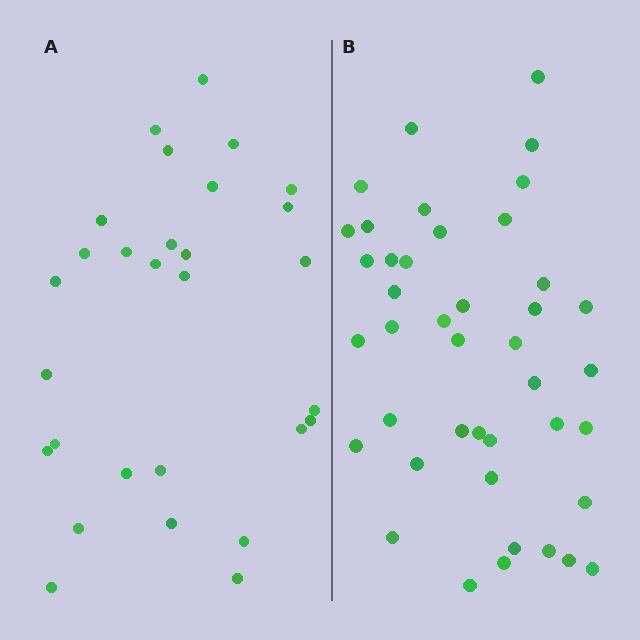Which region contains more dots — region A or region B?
Region B (the right region) has more dots.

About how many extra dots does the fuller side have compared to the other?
Region B has approximately 15 more dots than region A.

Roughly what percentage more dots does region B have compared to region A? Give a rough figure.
About 45% more.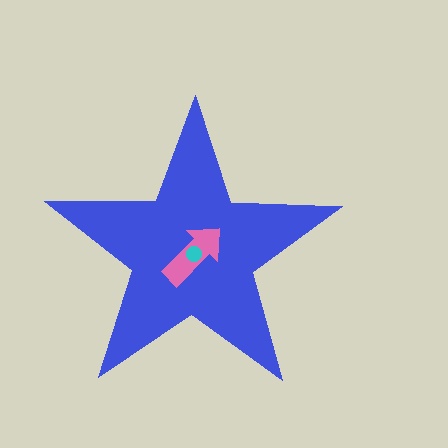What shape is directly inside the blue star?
The pink arrow.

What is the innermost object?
The cyan circle.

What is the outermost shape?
The blue star.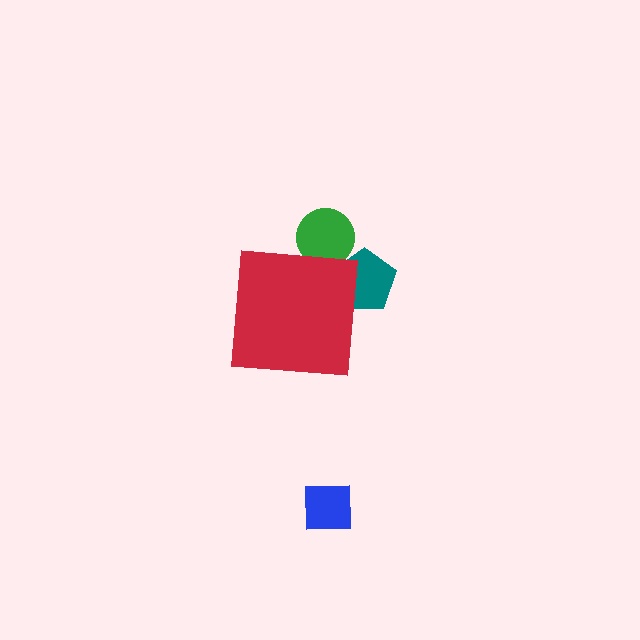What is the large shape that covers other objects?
A red square.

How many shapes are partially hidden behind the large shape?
2 shapes are partially hidden.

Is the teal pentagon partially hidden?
Yes, the teal pentagon is partially hidden behind the red square.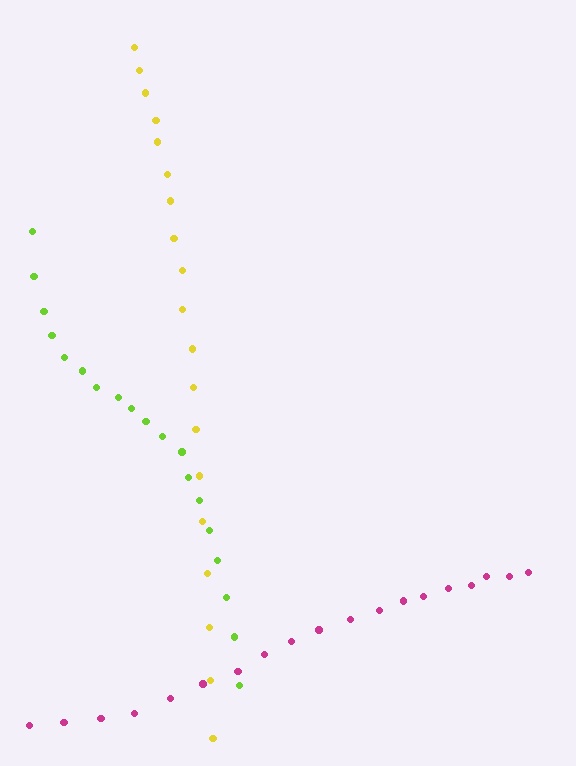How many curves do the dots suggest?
There are 3 distinct paths.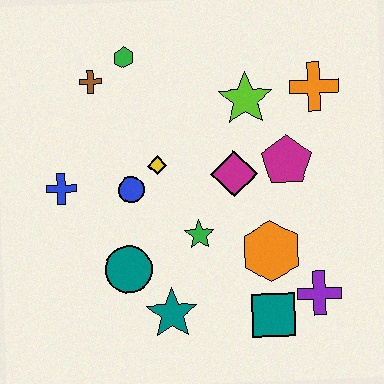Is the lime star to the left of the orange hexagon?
Yes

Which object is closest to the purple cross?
The teal square is closest to the purple cross.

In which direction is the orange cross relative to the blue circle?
The orange cross is to the right of the blue circle.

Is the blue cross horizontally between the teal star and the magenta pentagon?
No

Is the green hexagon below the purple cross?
No